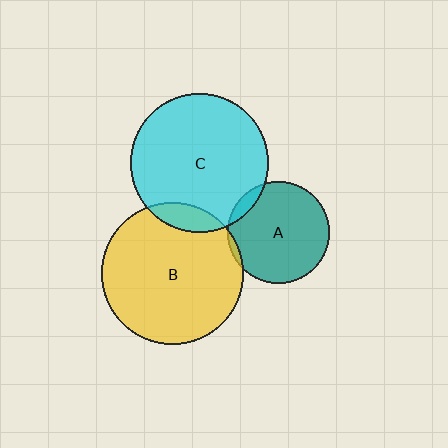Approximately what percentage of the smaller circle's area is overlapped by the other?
Approximately 10%.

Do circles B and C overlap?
Yes.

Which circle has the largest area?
Circle B (yellow).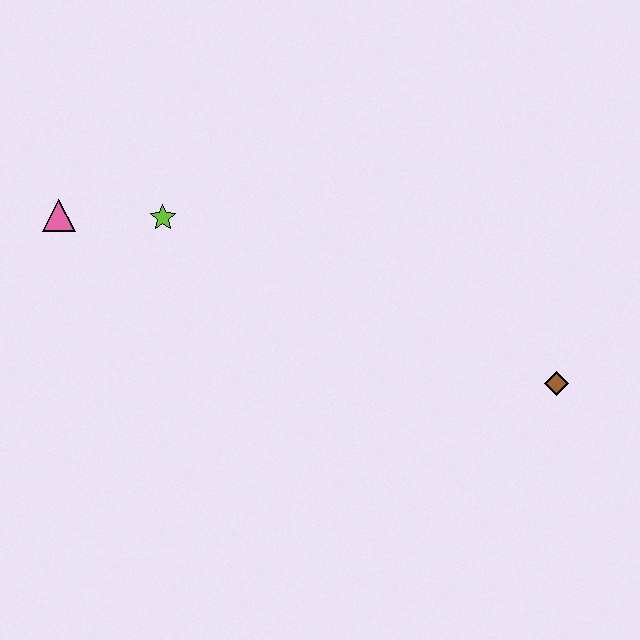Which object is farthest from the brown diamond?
The pink triangle is farthest from the brown diamond.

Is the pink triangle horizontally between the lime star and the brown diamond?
No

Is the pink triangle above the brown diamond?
Yes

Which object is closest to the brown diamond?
The lime star is closest to the brown diamond.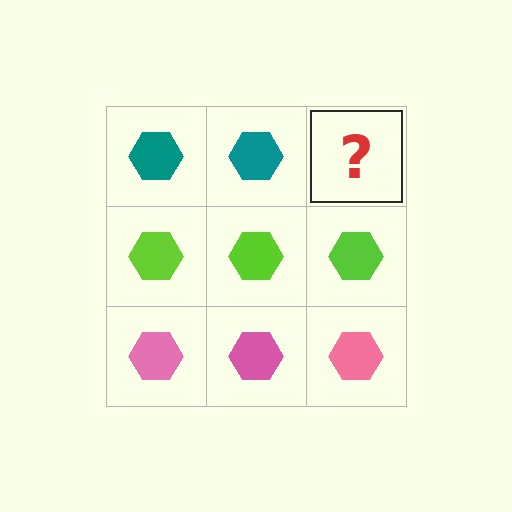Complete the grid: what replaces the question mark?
The question mark should be replaced with a teal hexagon.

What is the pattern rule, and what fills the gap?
The rule is that each row has a consistent color. The gap should be filled with a teal hexagon.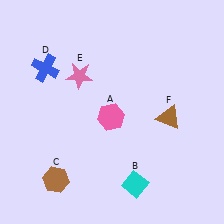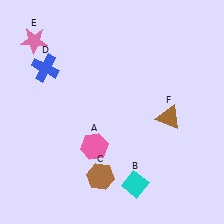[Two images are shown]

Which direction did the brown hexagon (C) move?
The brown hexagon (C) moved right.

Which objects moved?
The objects that moved are: the pink hexagon (A), the brown hexagon (C), the pink star (E).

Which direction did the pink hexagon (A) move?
The pink hexagon (A) moved down.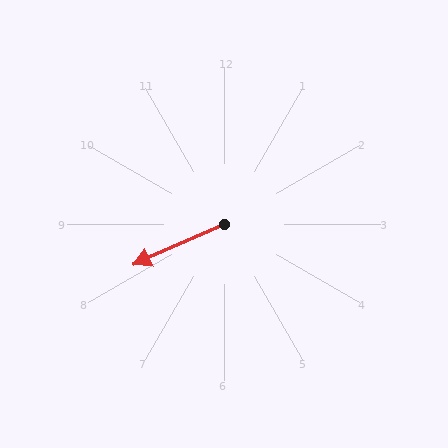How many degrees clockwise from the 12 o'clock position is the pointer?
Approximately 246 degrees.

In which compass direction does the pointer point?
Southwest.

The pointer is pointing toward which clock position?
Roughly 8 o'clock.